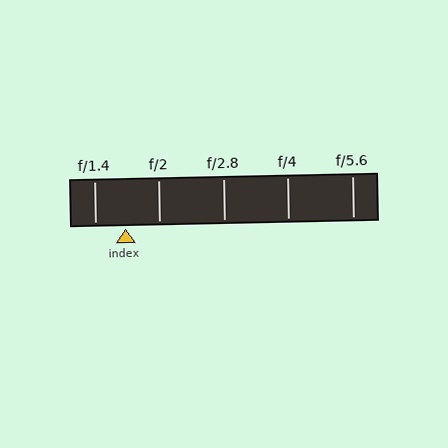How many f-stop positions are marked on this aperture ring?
There are 5 f-stop positions marked.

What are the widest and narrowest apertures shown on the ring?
The widest aperture shown is f/1.4 and the narrowest is f/5.6.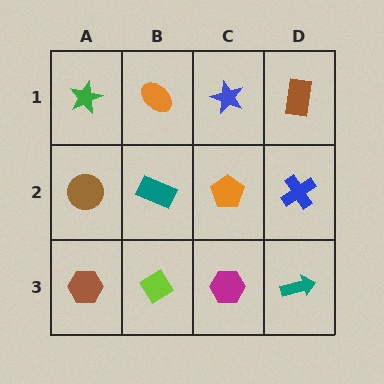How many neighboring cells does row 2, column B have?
4.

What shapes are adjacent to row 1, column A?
A brown circle (row 2, column A), an orange ellipse (row 1, column B).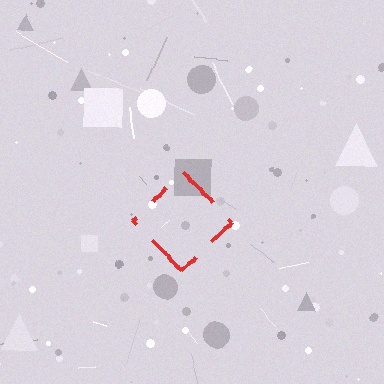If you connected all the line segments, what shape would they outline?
They would outline a diamond.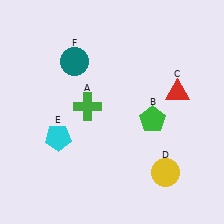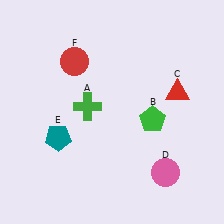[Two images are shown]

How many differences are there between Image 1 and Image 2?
There are 3 differences between the two images.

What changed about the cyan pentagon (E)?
In Image 1, E is cyan. In Image 2, it changed to teal.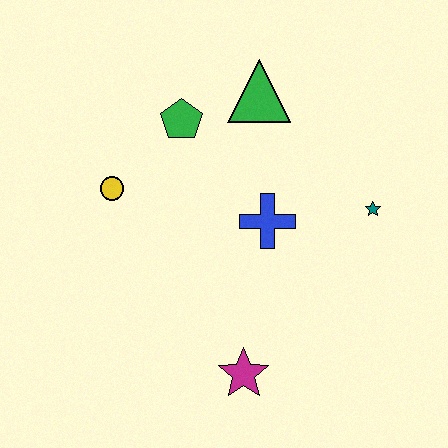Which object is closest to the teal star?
The blue cross is closest to the teal star.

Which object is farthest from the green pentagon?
The magenta star is farthest from the green pentagon.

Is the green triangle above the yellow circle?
Yes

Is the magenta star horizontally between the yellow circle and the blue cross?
Yes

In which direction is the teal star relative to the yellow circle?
The teal star is to the right of the yellow circle.